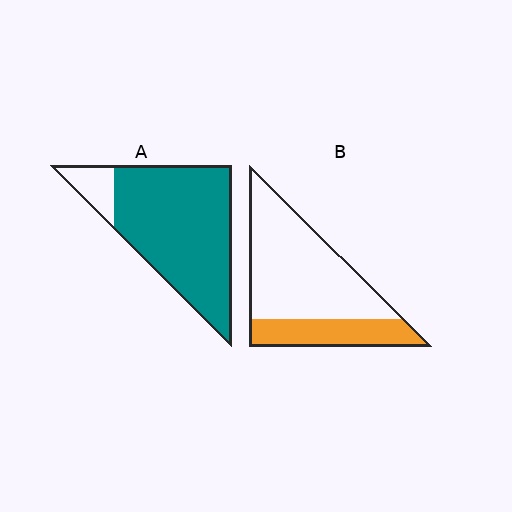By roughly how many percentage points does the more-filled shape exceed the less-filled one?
By roughly 60 percentage points (A over B).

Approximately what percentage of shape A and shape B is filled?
A is approximately 90% and B is approximately 30%.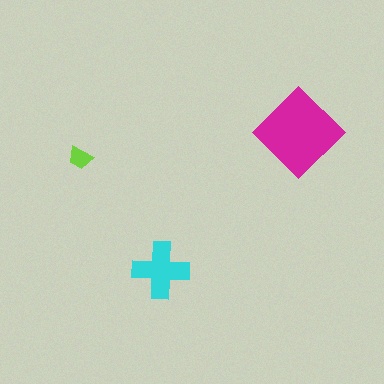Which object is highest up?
The magenta diamond is topmost.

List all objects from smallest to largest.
The lime trapezoid, the cyan cross, the magenta diamond.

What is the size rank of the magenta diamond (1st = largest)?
1st.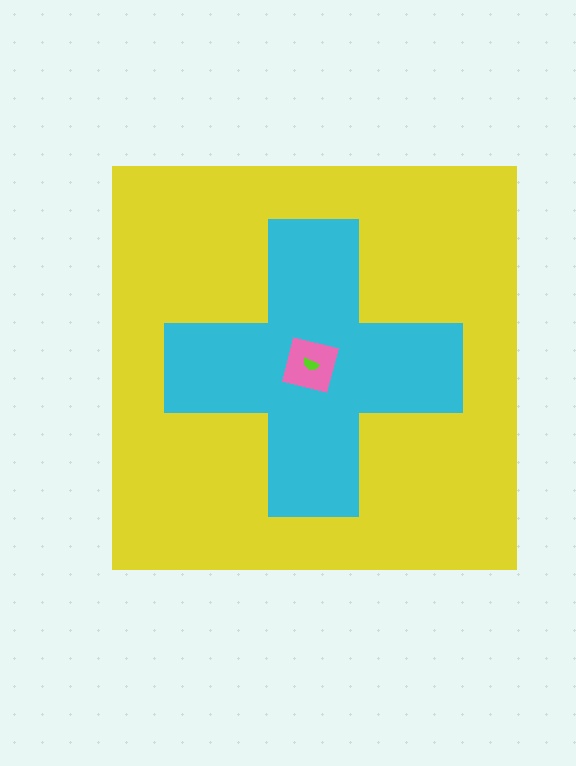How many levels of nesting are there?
4.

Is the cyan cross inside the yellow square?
Yes.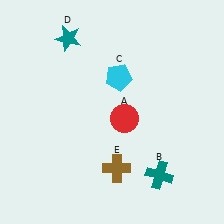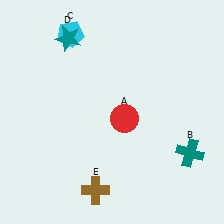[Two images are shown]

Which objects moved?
The objects that moved are: the teal cross (B), the cyan pentagon (C), the brown cross (E).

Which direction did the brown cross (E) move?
The brown cross (E) moved down.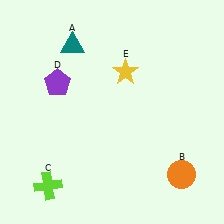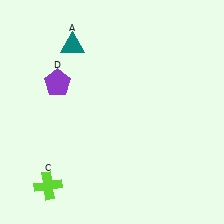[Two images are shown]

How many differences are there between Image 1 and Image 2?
There are 2 differences between the two images.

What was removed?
The yellow star (E), the orange circle (B) were removed in Image 2.